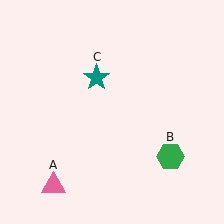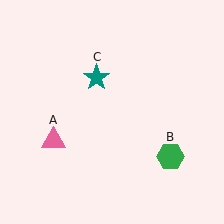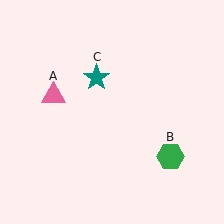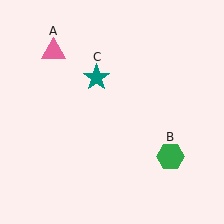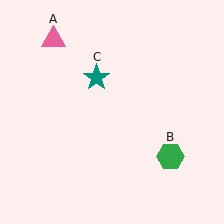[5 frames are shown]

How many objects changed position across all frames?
1 object changed position: pink triangle (object A).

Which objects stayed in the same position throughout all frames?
Green hexagon (object B) and teal star (object C) remained stationary.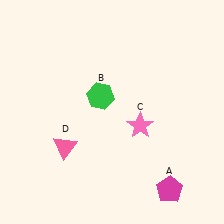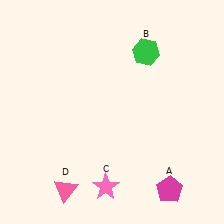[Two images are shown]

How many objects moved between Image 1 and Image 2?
3 objects moved between the two images.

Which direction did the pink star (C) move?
The pink star (C) moved down.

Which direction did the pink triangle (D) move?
The pink triangle (D) moved down.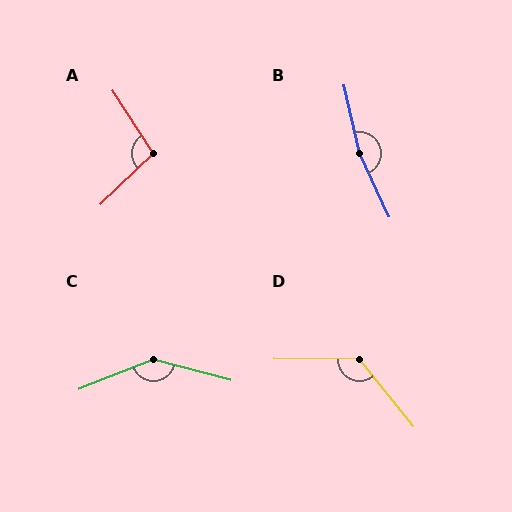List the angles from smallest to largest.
A (101°), D (129°), C (144°), B (168°).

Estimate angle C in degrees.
Approximately 144 degrees.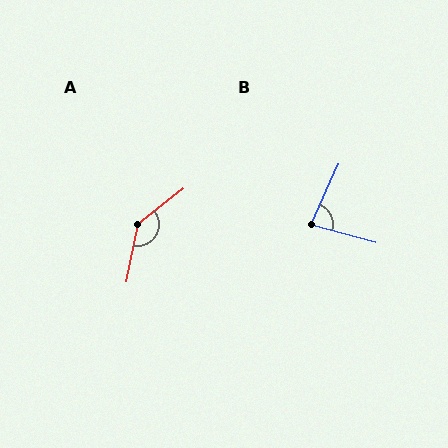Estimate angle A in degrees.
Approximately 140 degrees.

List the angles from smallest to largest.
B (81°), A (140°).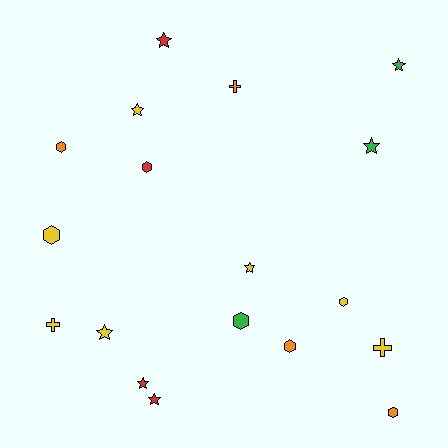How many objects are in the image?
There are 18 objects.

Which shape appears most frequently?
Star, with 8 objects.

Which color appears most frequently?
Yellow, with 7 objects.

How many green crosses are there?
There are no green crosses.